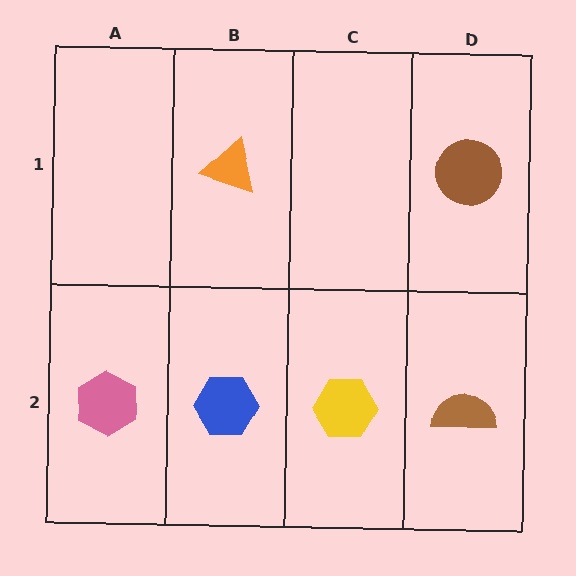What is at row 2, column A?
A pink hexagon.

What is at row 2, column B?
A blue hexagon.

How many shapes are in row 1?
2 shapes.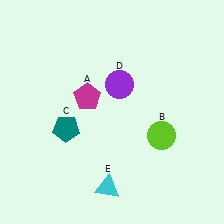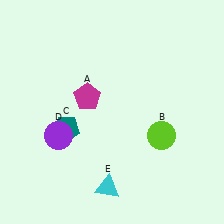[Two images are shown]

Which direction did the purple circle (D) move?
The purple circle (D) moved left.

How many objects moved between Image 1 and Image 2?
1 object moved between the two images.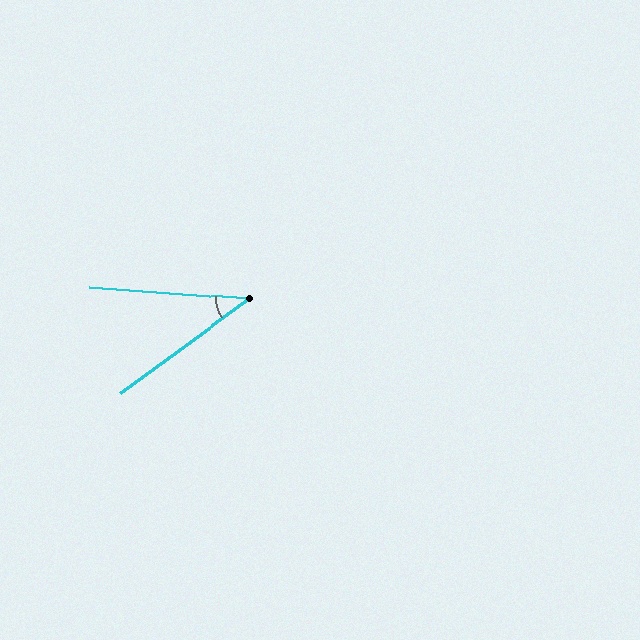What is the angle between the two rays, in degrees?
Approximately 40 degrees.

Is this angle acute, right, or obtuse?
It is acute.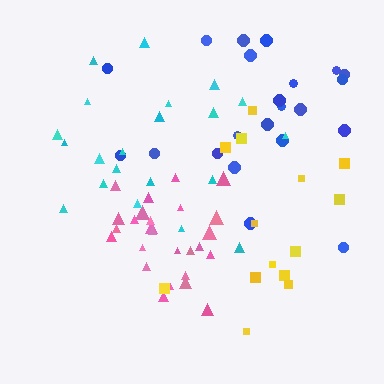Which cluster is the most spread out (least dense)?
Yellow.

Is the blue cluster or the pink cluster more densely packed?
Pink.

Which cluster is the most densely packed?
Pink.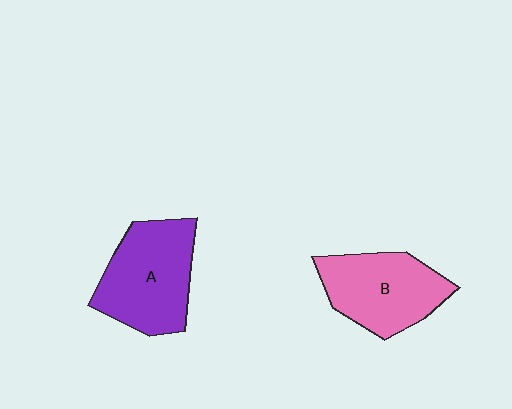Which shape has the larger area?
Shape A (purple).